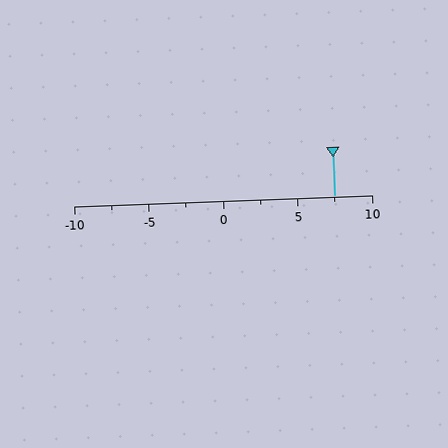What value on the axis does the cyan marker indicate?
The marker indicates approximately 7.5.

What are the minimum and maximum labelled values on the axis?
The axis runs from -10 to 10.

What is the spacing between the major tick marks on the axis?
The major ticks are spaced 5 apart.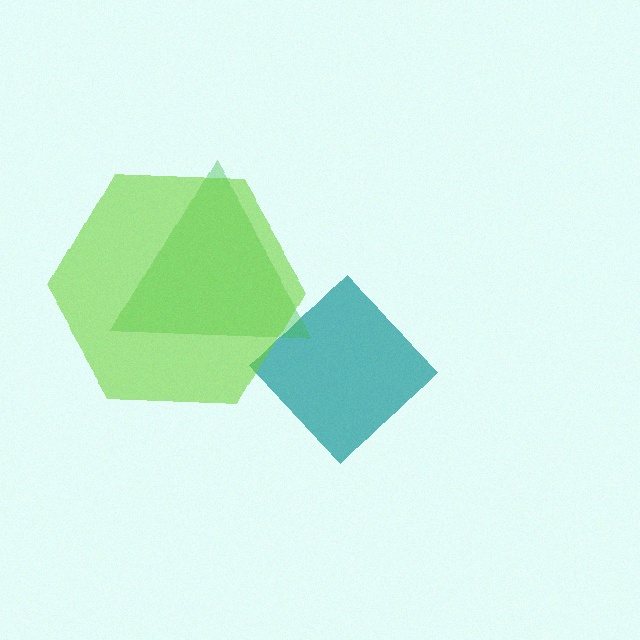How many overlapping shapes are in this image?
There are 3 overlapping shapes in the image.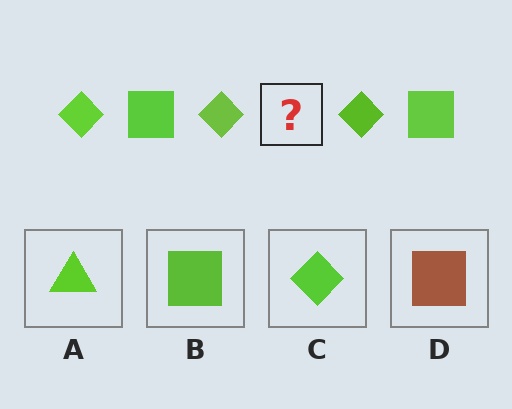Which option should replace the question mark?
Option B.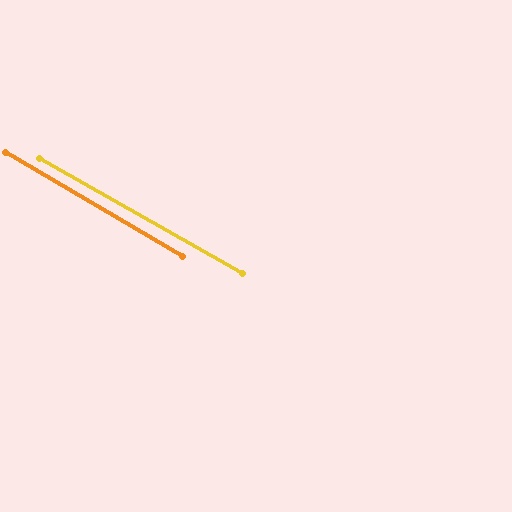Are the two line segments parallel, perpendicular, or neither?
Parallel — their directions differ by only 0.8°.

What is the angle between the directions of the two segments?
Approximately 1 degree.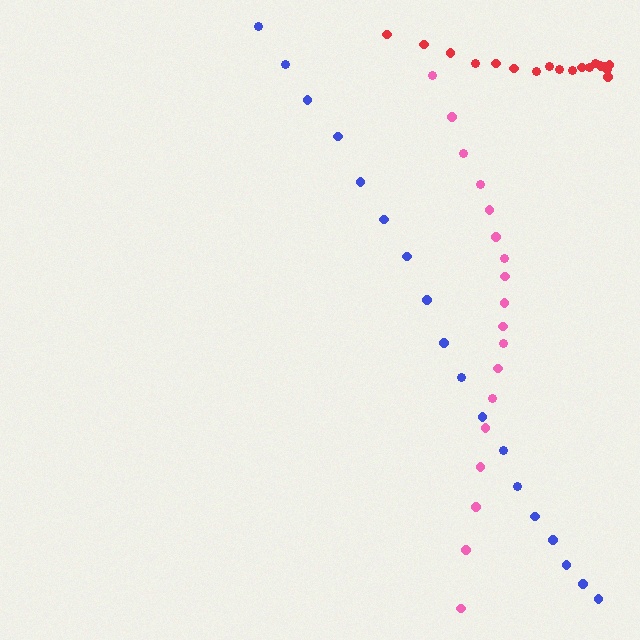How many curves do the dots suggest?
There are 3 distinct paths.